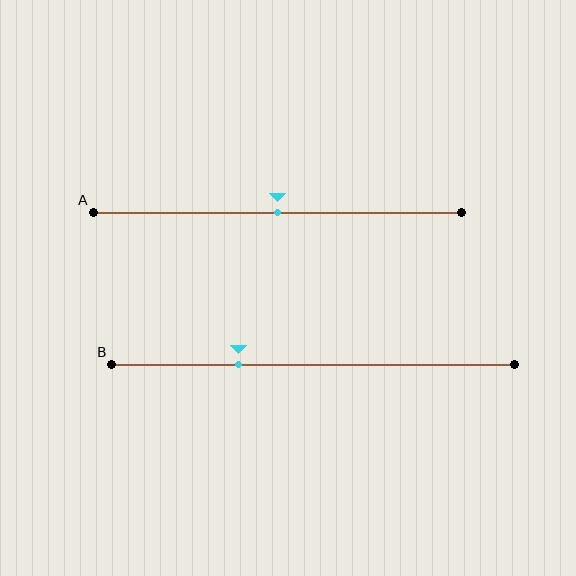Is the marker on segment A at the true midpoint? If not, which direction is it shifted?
Yes, the marker on segment A is at the true midpoint.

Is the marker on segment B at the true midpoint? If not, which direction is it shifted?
No, the marker on segment B is shifted to the left by about 19% of the segment length.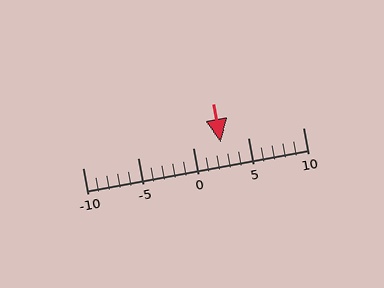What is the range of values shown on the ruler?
The ruler shows values from -10 to 10.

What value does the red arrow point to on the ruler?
The red arrow points to approximately 2.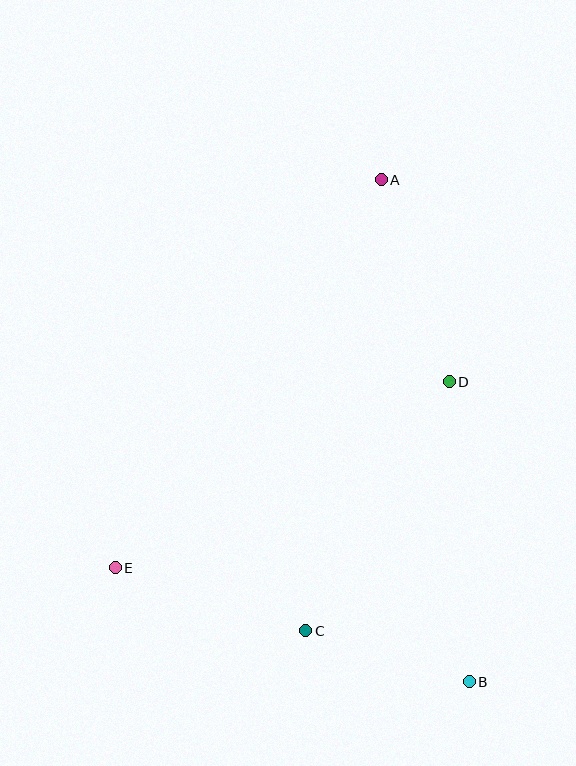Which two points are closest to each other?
Points B and C are closest to each other.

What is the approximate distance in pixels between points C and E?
The distance between C and E is approximately 201 pixels.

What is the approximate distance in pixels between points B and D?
The distance between B and D is approximately 301 pixels.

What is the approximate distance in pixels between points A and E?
The distance between A and E is approximately 471 pixels.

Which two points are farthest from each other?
Points A and B are farthest from each other.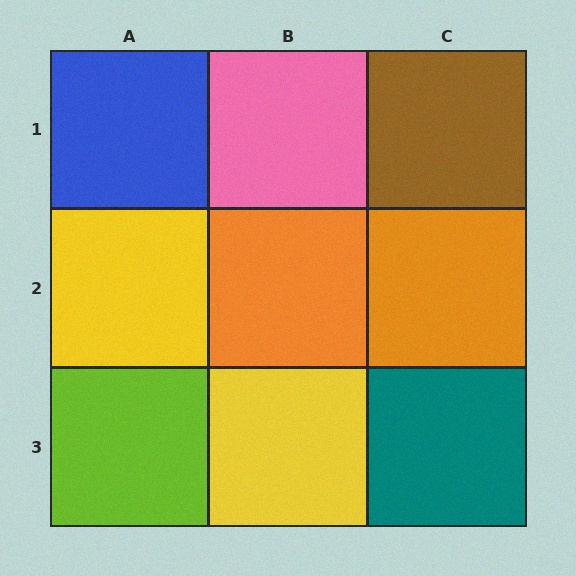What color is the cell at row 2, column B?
Orange.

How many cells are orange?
2 cells are orange.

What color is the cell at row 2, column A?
Yellow.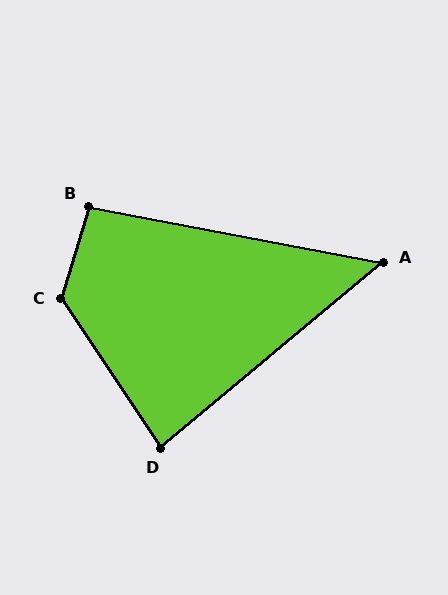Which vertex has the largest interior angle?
C, at approximately 129 degrees.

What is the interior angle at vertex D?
Approximately 84 degrees (acute).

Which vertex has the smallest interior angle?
A, at approximately 51 degrees.